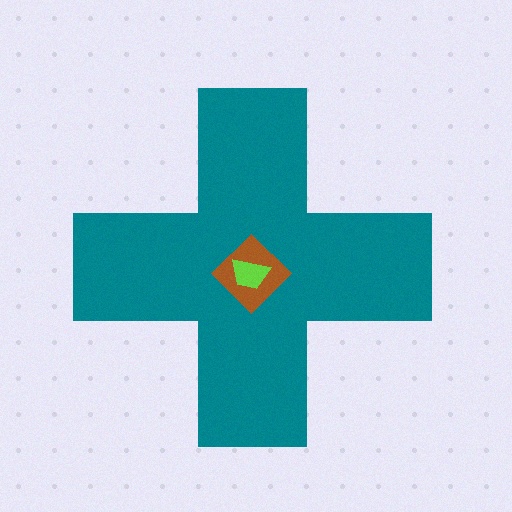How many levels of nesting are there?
3.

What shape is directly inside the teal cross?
The brown diamond.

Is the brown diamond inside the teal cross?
Yes.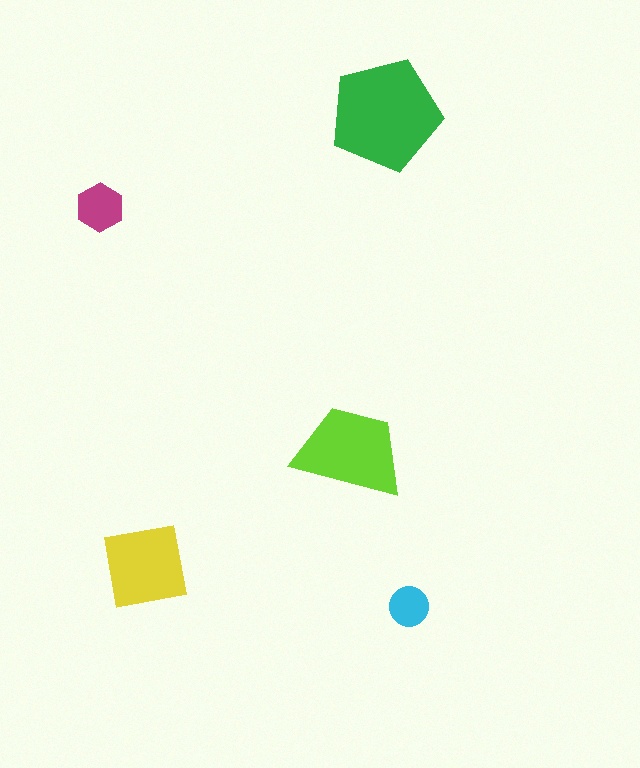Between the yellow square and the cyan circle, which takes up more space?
The yellow square.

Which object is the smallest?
The cyan circle.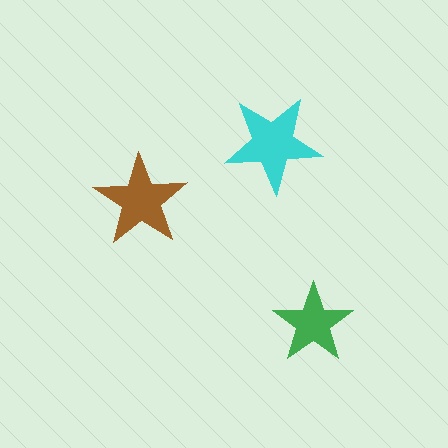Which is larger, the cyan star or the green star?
The cyan one.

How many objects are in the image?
There are 3 objects in the image.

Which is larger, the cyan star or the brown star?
The cyan one.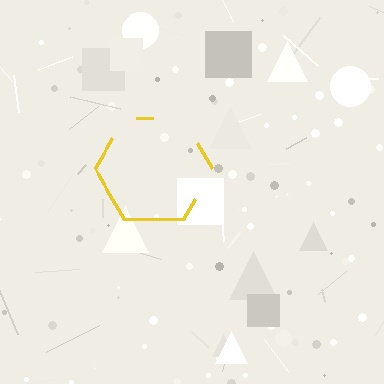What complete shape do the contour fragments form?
The contour fragments form a hexagon.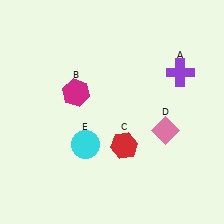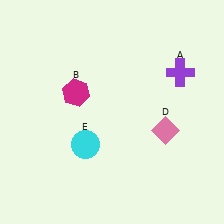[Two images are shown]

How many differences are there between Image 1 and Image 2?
There is 1 difference between the two images.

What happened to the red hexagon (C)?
The red hexagon (C) was removed in Image 2. It was in the bottom-right area of Image 1.